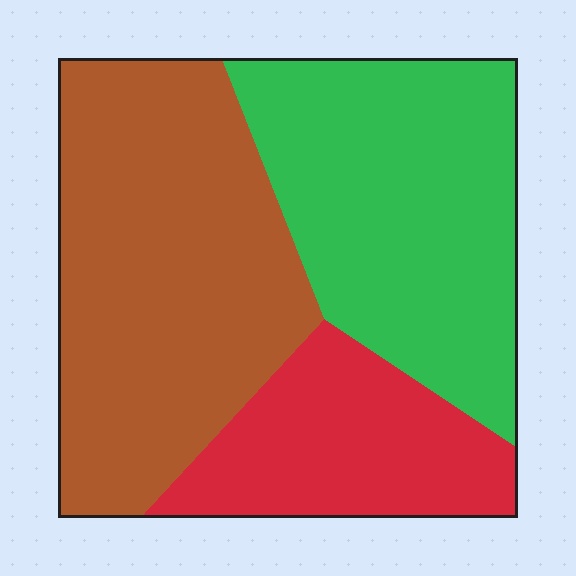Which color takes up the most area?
Brown, at roughly 45%.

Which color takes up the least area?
Red, at roughly 20%.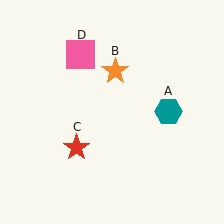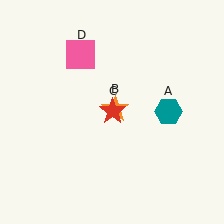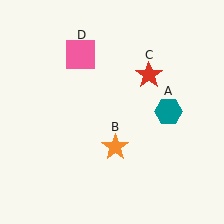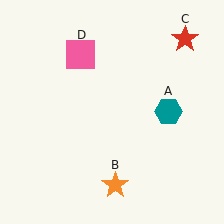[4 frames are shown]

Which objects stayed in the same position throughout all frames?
Teal hexagon (object A) and pink square (object D) remained stationary.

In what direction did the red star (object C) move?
The red star (object C) moved up and to the right.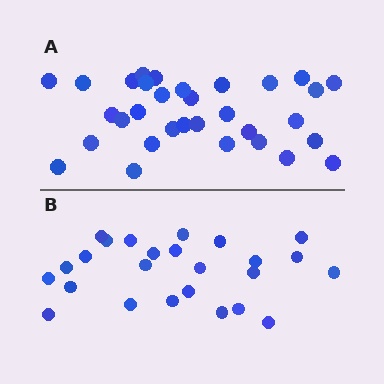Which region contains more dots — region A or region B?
Region A (the top region) has more dots.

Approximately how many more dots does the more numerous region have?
Region A has roughly 8 or so more dots than region B.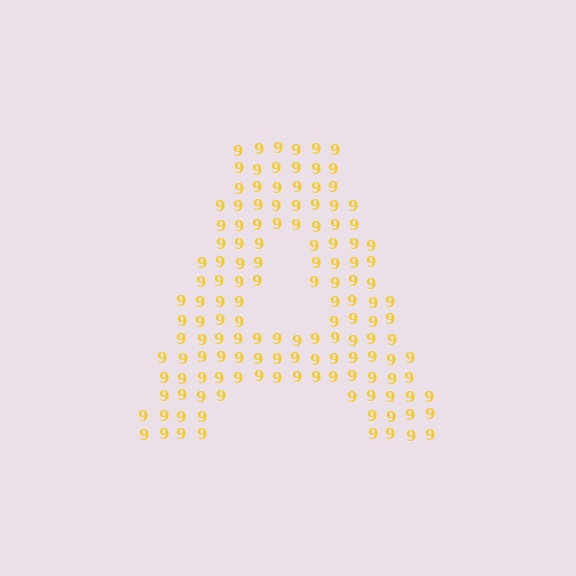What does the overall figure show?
The overall figure shows the letter A.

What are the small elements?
The small elements are digit 9's.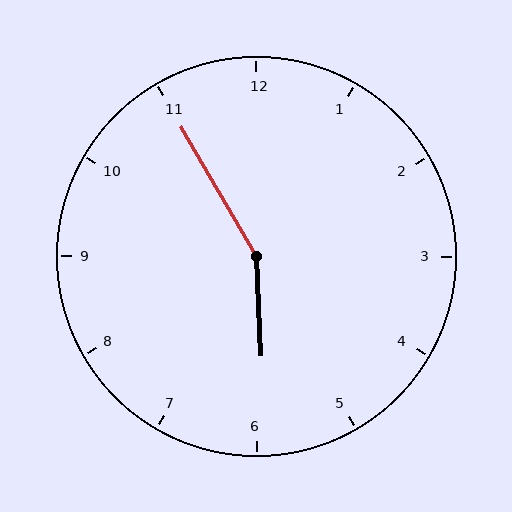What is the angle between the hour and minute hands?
Approximately 152 degrees.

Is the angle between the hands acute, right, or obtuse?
It is obtuse.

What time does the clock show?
5:55.